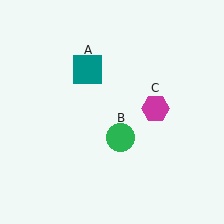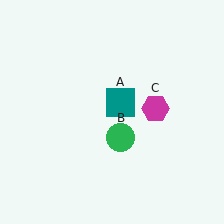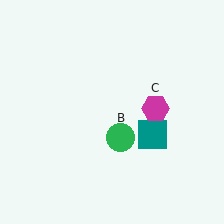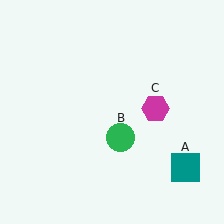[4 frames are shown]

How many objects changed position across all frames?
1 object changed position: teal square (object A).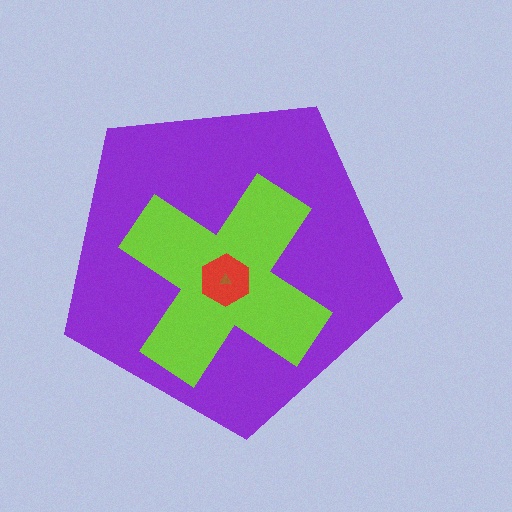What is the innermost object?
The brown triangle.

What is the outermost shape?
The purple pentagon.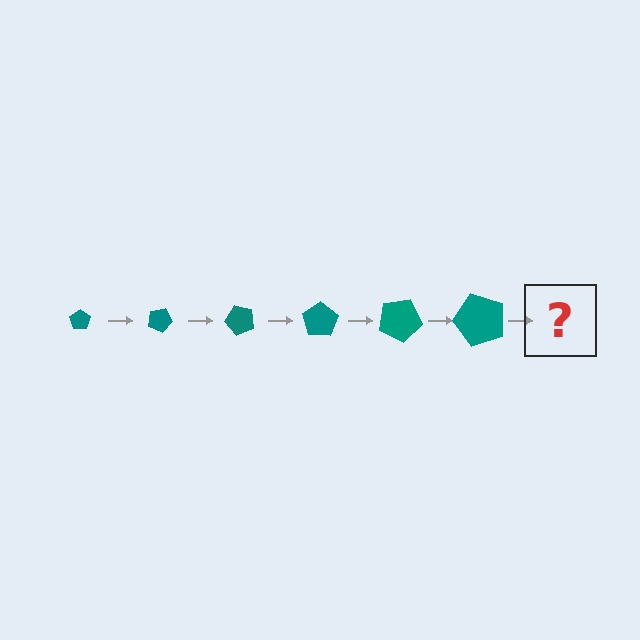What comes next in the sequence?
The next element should be a pentagon, larger than the previous one and rotated 150 degrees from the start.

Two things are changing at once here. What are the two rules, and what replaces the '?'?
The two rules are that the pentagon grows larger each step and it rotates 25 degrees each step. The '?' should be a pentagon, larger than the previous one and rotated 150 degrees from the start.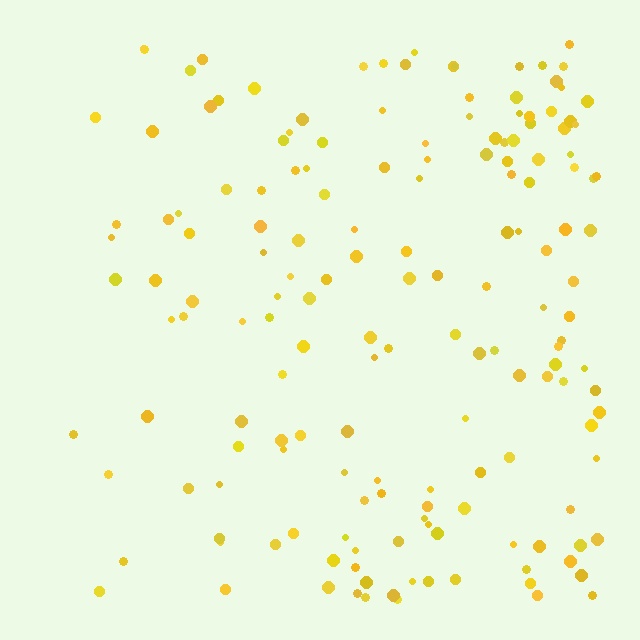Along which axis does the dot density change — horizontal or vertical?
Horizontal.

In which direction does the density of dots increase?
From left to right, with the right side densest.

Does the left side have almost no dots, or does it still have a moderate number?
Still a moderate number, just noticeably fewer than the right.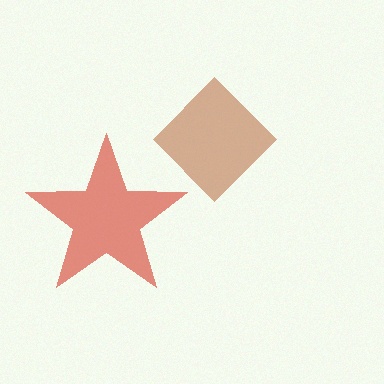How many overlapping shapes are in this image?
There are 2 overlapping shapes in the image.